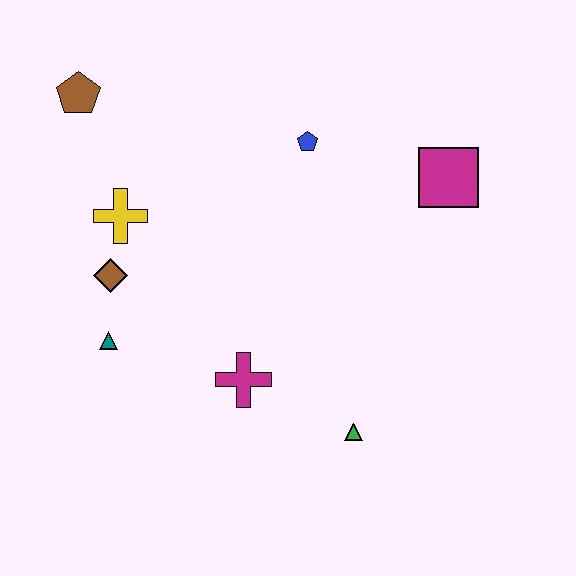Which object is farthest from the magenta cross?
The brown pentagon is farthest from the magenta cross.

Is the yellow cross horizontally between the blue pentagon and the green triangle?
No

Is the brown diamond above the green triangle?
Yes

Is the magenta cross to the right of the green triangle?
No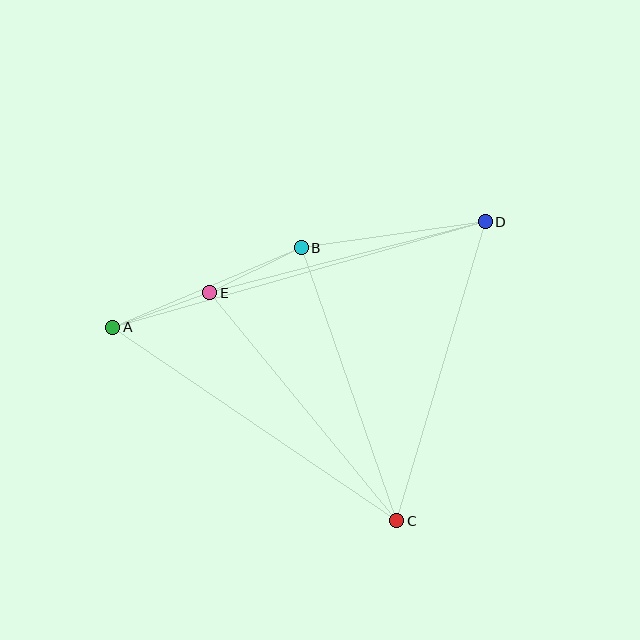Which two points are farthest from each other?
Points A and D are farthest from each other.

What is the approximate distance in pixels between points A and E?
The distance between A and E is approximately 103 pixels.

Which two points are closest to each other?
Points B and E are closest to each other.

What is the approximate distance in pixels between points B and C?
The distance between B and C is approximately 289 pixels.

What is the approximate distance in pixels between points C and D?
The distance between C and D is approximately 312 pixels.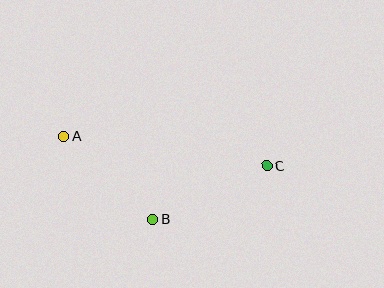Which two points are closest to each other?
Points A and B are closest to each other.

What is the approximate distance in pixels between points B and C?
The distance between B and C is approximately 126 pixels.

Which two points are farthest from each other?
Points A and C are farthest from each other.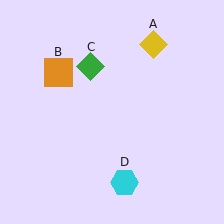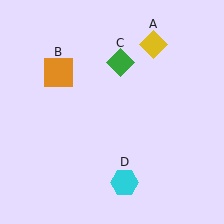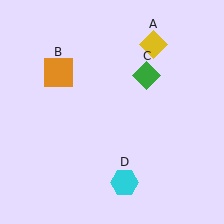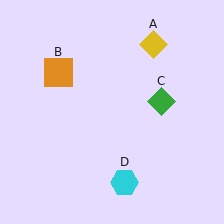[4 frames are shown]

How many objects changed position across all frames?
1 object changed position: green diamond (object C).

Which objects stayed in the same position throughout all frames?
Yellow diamond (object A) and orange square (object B) and cyan hexagon (object D) remained stationary.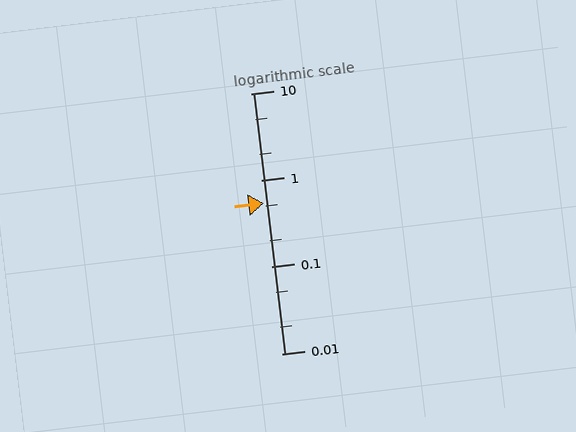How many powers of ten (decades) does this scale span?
The scale spans 3 decades, from 0.01 to 10.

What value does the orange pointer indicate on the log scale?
The pointer indicates approximately 0.55.